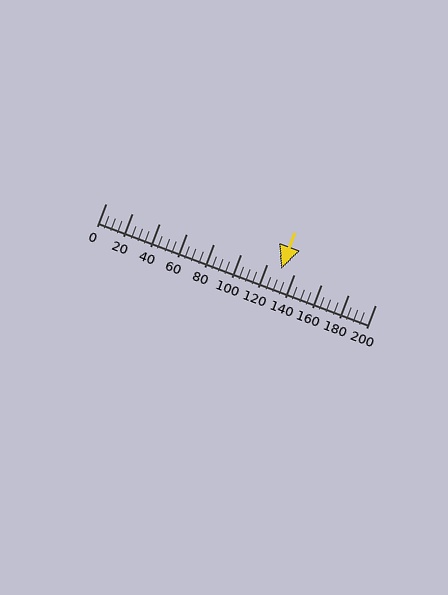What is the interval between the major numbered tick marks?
The major tick marks are spaced 20 units apart.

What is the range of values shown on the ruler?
The ruler shows values from 0 to 200.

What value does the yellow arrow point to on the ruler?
The yellow arrow points to approximately 130.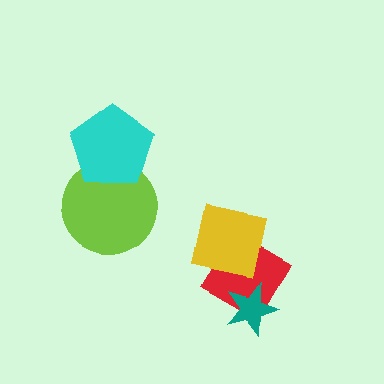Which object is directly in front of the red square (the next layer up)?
The yellow square is directly in front of the red square.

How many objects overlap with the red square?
2 objects overlap with the red square.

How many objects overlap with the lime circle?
1 object overlaps with the lime circle.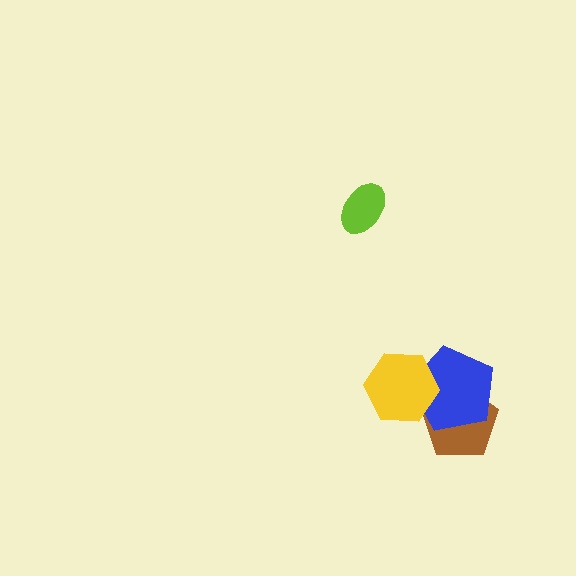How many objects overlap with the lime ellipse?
0 objects overlap with the lime ellipse.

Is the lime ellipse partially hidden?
No, no other shape covers it.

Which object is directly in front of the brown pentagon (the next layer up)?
The blue pentagon is directly in front of the brown pentagon.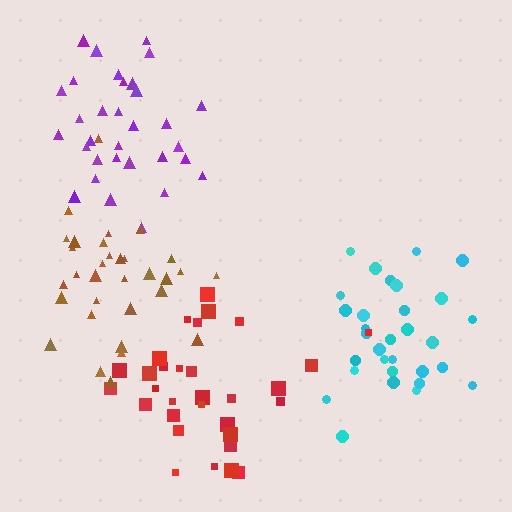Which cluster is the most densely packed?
Cyan.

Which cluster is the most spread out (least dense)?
Purple.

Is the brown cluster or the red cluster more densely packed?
Red.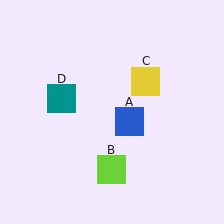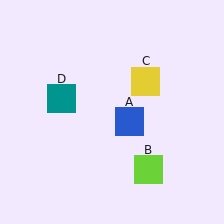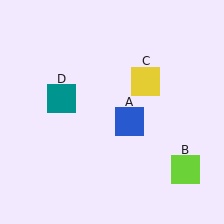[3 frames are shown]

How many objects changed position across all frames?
1 object changed position: lime square (object B).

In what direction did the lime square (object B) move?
The lime square (object B) moved right.